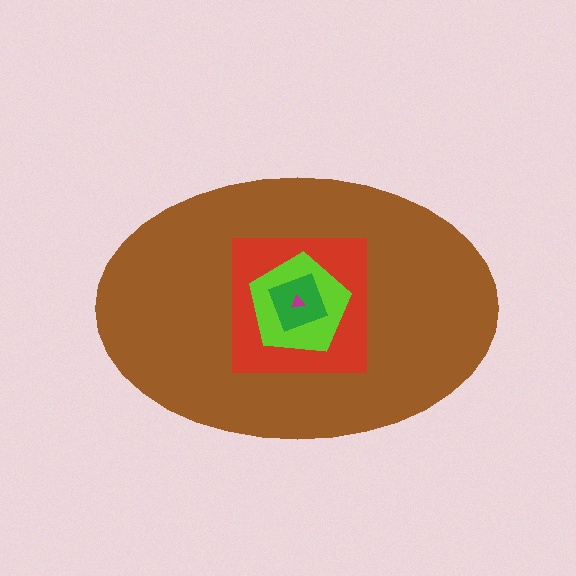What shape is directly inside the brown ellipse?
The red square.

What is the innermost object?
The magenta triangle.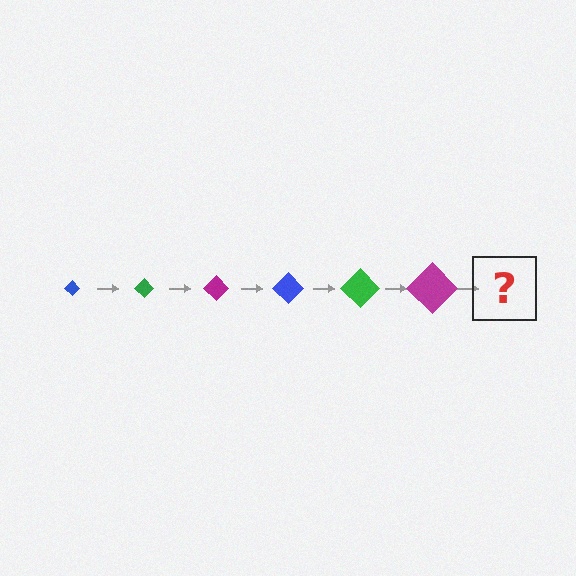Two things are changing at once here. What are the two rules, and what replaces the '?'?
The two rules are that the diamond grows larger each step and the color cycles through blue, green, and magenta. The '?' should be a blue diamond, larger than the previous one.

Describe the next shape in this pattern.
It should be a blue diamond, larger than the previous one.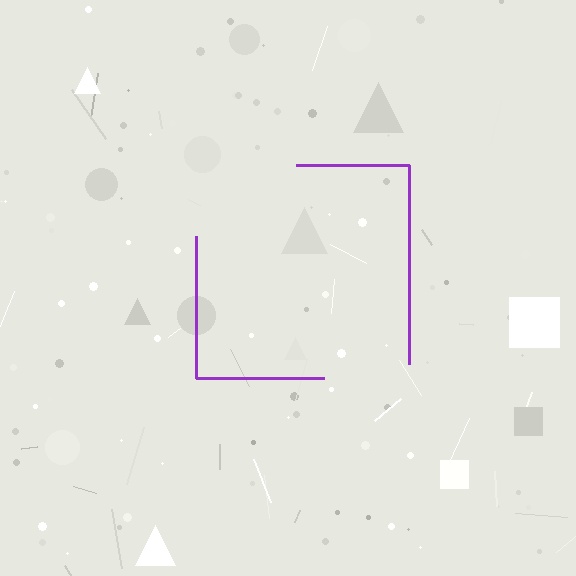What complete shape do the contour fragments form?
The contour fragments form a square.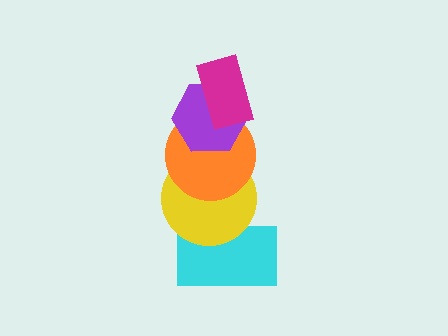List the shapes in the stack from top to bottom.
From top to bottom: the magenta rectangle, the purple hexagon, the orange circle, the yellow circle, the cyan rectangle.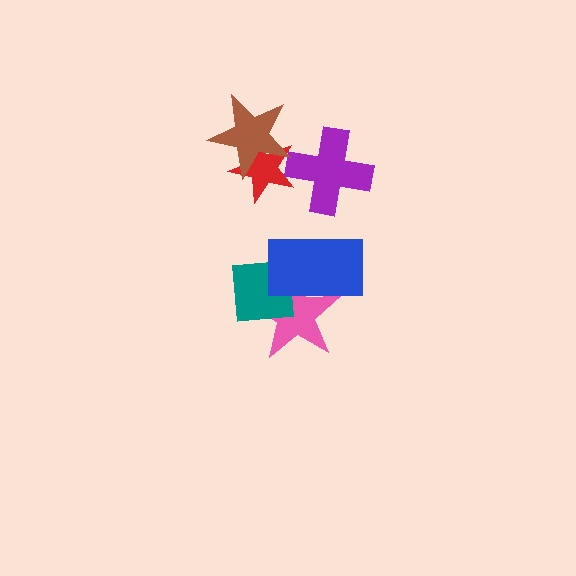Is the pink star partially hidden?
Yes, it is partially covered by another shape.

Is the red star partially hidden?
Yes, it is partially covered by another shape.